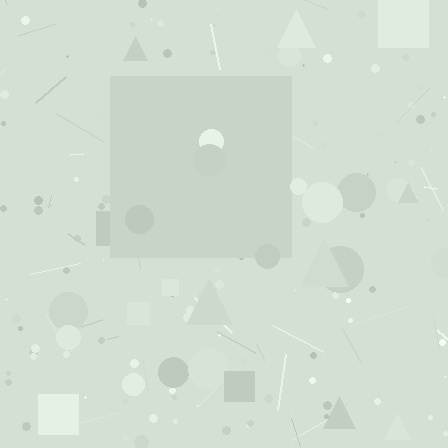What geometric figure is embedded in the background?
A square is embedded in the background.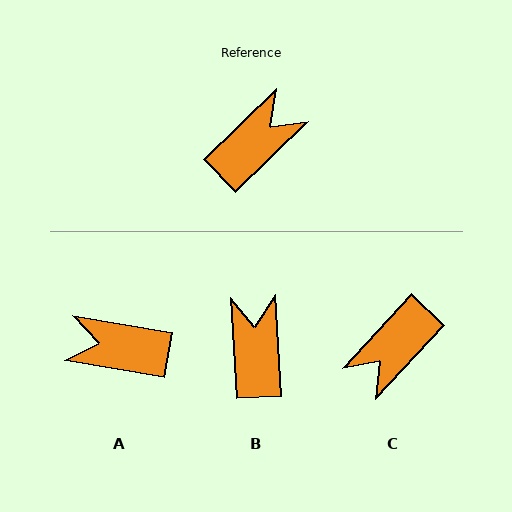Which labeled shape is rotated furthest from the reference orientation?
C, about 177 degrees away.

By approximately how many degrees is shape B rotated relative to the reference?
Approximately 49 degrees counter-clockwise.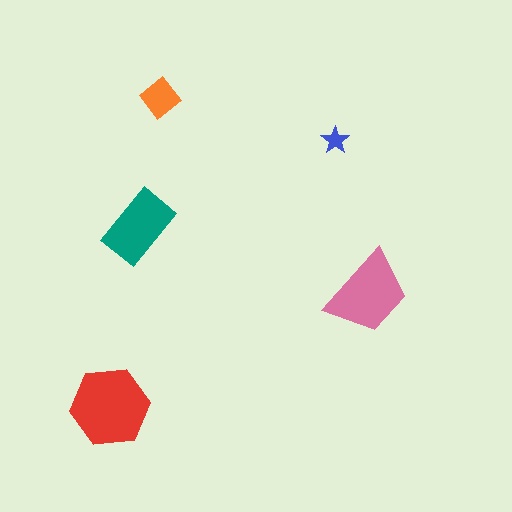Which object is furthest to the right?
The pink trapezoid is rightmost.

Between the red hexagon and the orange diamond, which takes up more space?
The red hexagon.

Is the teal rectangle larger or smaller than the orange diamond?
Larger.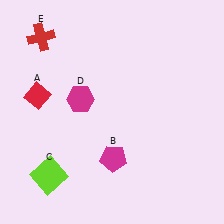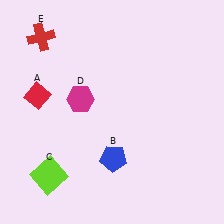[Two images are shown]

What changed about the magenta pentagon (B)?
In Image 1, B is magenta. In Image 2, it changed to blue.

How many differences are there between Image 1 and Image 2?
There is 1 difference between the two images.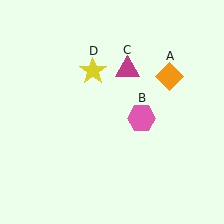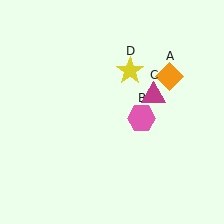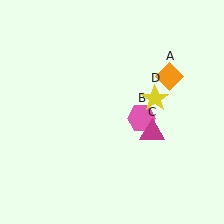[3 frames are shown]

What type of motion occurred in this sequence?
The magenta triangle (object C), yellow star (object D) rotated clockwise around the center of the scene.